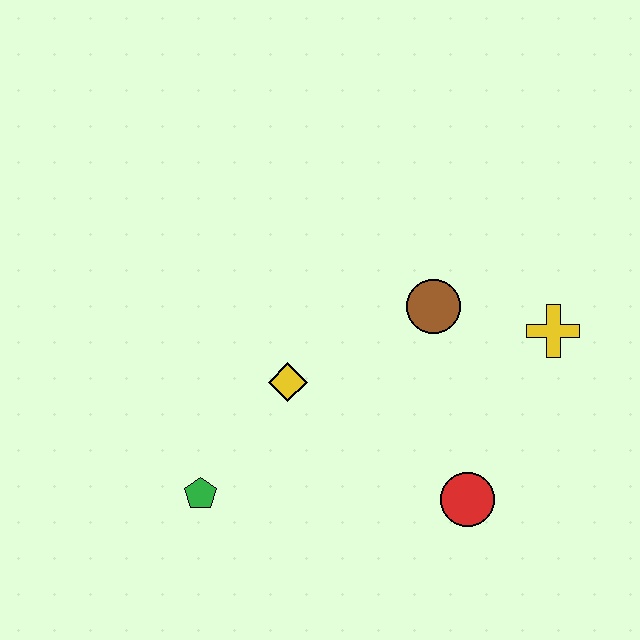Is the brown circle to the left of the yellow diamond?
No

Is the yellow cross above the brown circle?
No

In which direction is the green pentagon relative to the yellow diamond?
The green pentagon is below the yellow diamond.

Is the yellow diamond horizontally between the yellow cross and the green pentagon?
Yes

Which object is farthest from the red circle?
The green pentagon is farthest from the red circle.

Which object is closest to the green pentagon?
The yellow diamond is closest to the green pentagon.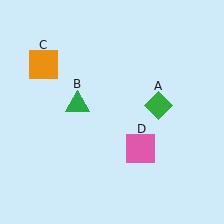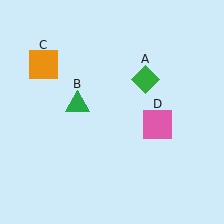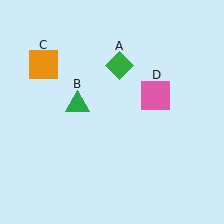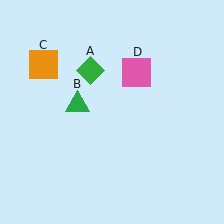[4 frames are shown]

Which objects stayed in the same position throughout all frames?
Green triangle (object B) and orange square (object C) remained stationary.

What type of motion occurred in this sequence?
The green diamond (object A), pink square (object D) rotated counterclockwise around the center of the scene.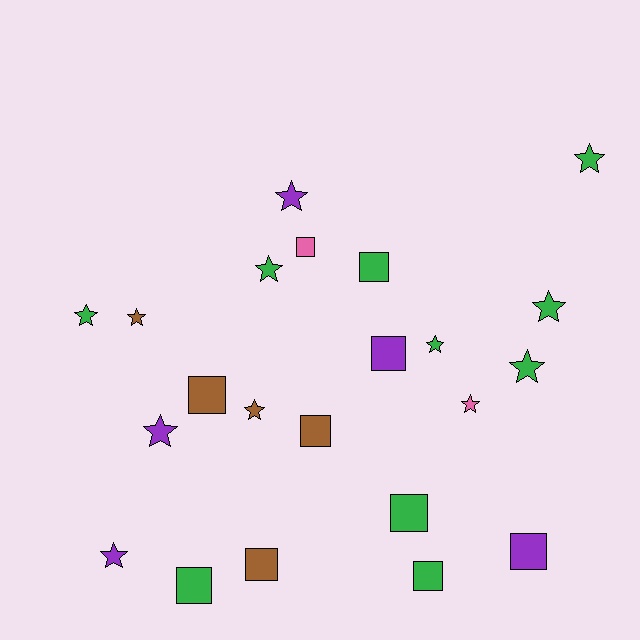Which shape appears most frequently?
Star, with 12 objects.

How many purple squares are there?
There are 2 purple squares.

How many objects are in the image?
There are 22 objects.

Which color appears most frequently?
Green, with 10 objects.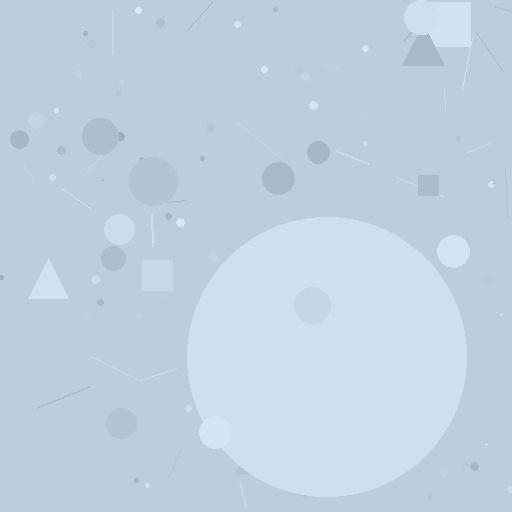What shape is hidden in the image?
A circle is hidden in the image.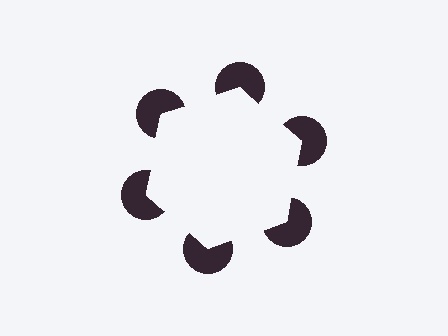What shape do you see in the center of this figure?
An illusory hexagon — its edges are inferred from the aligned wedge cuts in the pac-man discs, not physically drawn.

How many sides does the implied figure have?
6 sides.